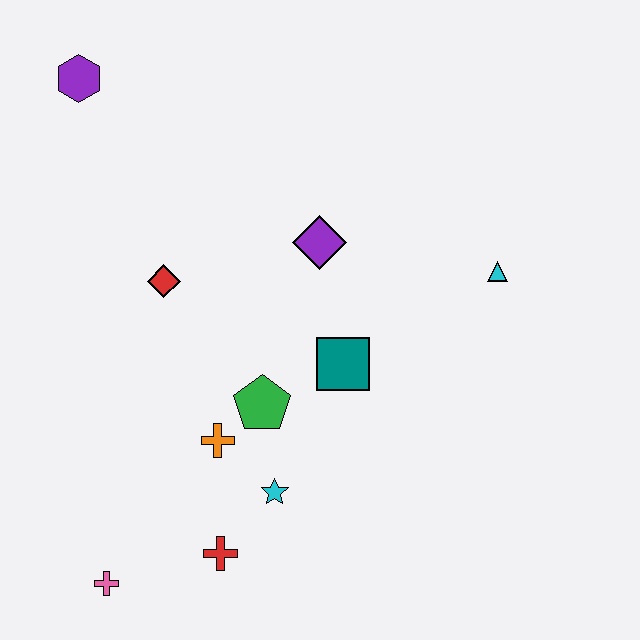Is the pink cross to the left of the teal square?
Yes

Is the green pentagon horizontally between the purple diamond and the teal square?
No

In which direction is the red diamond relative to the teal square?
The red diamond is to the left of the teal square.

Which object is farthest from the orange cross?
The purple hexagon is farthest from the orange cross.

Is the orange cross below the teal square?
Yes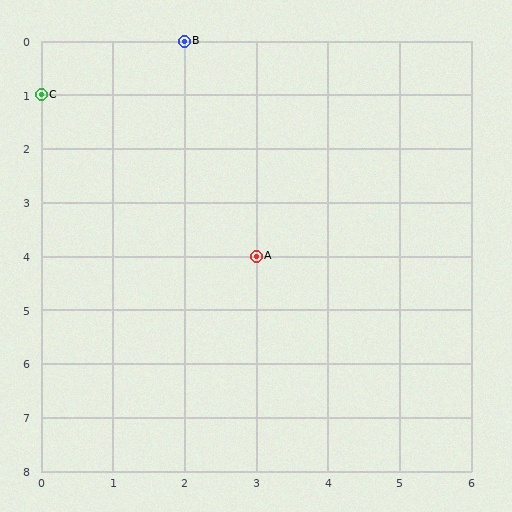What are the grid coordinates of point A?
Point A is at grid coordinates (3, 4).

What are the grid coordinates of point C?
Point C is at grid coordinates (0, 1).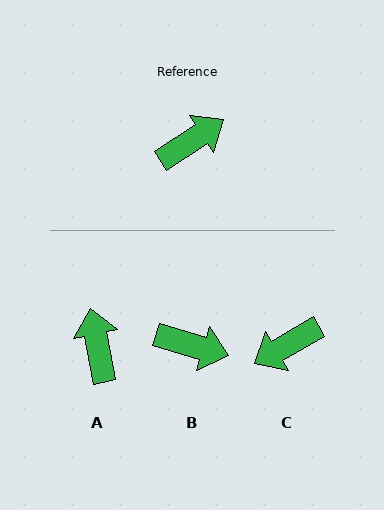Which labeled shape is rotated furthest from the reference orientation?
C, about 177 degrees away.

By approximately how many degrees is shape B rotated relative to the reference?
Approximately 50 degrees clockwise.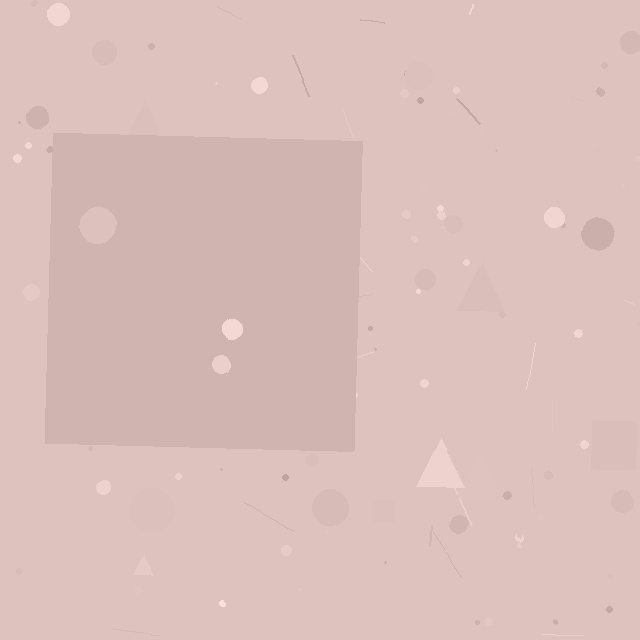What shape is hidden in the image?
A square is hidden in the image.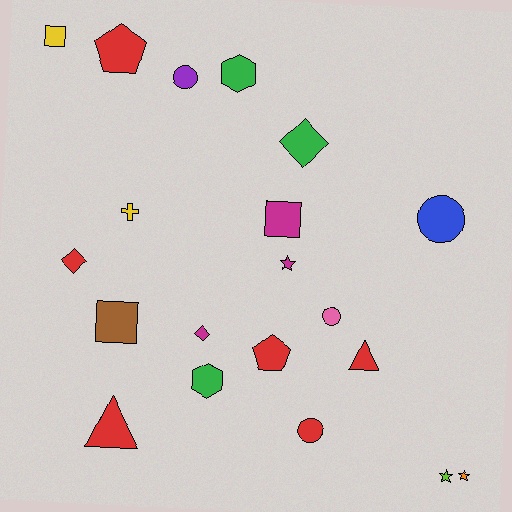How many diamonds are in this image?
There are 3 diamonds.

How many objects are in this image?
There are 20 objects.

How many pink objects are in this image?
There is 1 pink object.